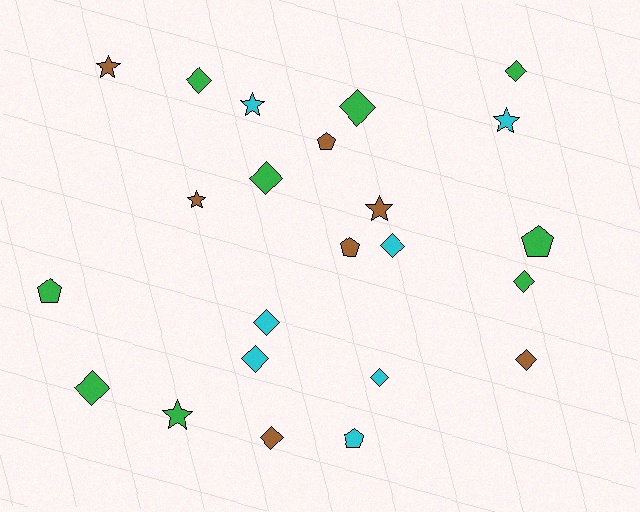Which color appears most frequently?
Green, with 9 objects.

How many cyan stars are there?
There are 2 cyan stars.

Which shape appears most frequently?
Diamond, with 12 objects.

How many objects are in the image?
There are 23 objects.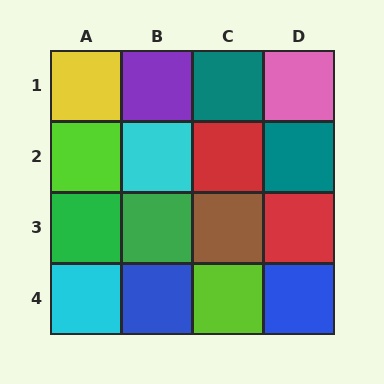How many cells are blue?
2 cells are blue.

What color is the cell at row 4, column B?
Blue.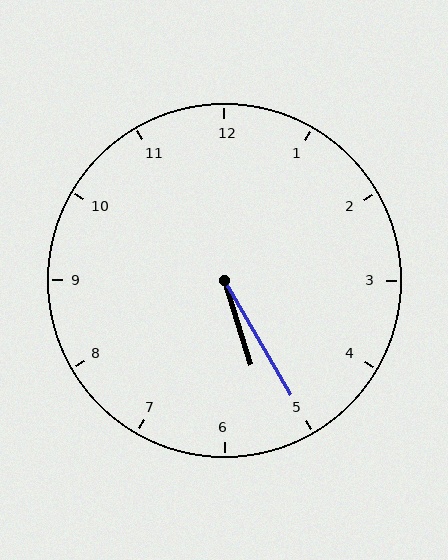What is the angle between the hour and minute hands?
Approximately 12 degrees.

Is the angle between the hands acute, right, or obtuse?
It is acute.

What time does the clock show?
5:25.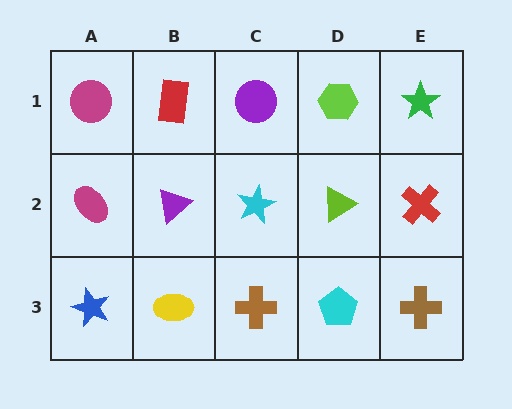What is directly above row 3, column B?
A purple triangle.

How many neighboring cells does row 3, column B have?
3.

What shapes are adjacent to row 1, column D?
A lime triangle (row 2, column D), a purple circle (row 1, column C), a green star (row 1, column E).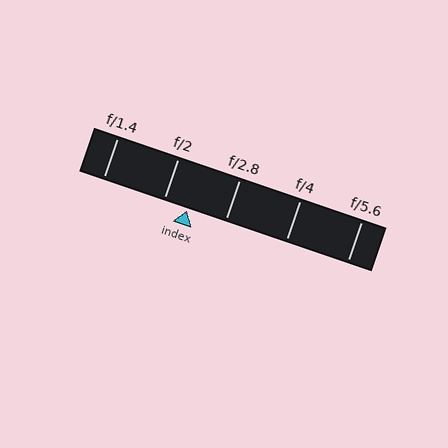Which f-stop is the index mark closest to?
The index mark is closest to f/2.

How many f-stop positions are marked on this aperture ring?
There are 5 f-stop positions marked.